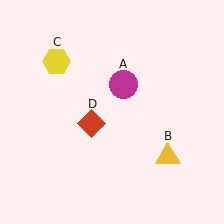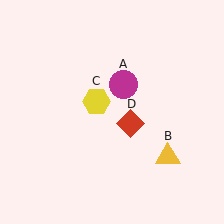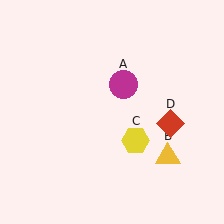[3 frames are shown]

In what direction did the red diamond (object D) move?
The red diamond (object D) moved right.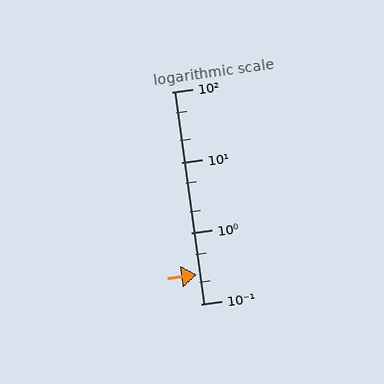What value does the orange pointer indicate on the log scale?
The pointer indicates approximately 0.26.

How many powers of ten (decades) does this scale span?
The scale spans 3 decades, from 0.1 to 100.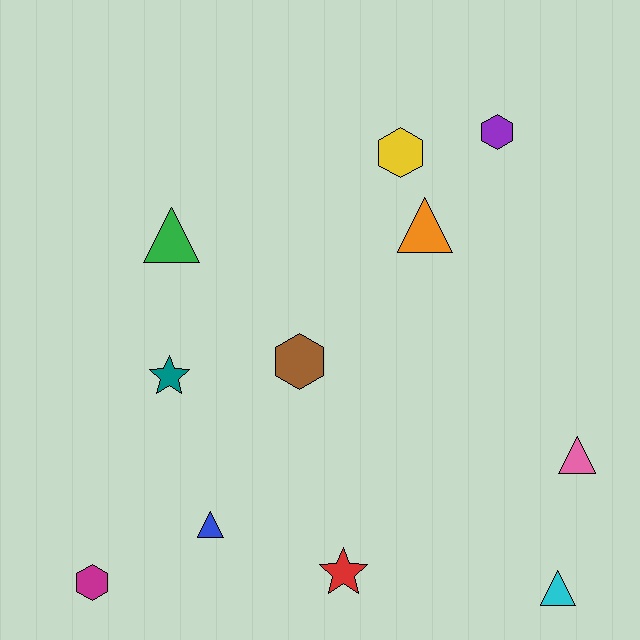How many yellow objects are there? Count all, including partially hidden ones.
There is 1 yellow object.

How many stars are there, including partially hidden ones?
There are 2 stars.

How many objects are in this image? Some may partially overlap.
There are 11 objects.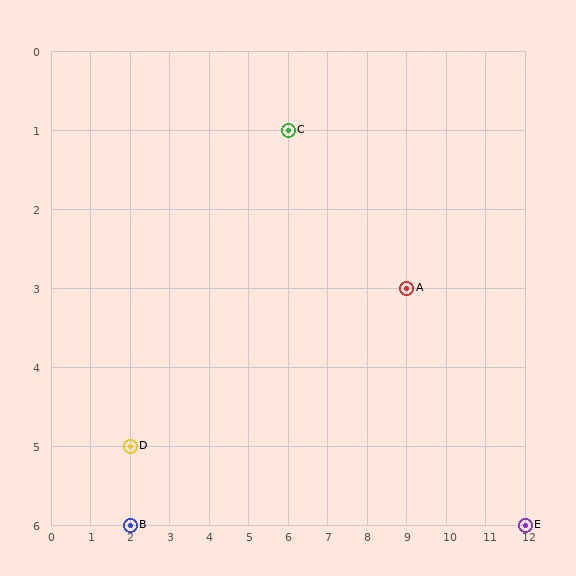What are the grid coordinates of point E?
Point E is at grid coordinates (12, 6).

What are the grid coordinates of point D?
Point D is at grid coordinates (2, 5).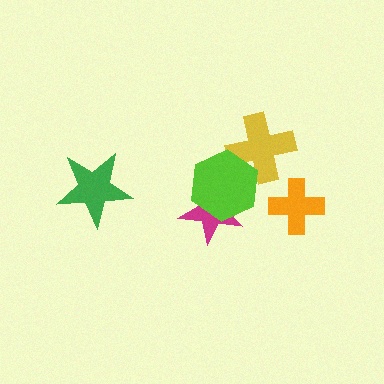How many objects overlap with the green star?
0 objects overlap with the green star.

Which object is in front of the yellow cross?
The lime hexagon is in front of the yellow cross.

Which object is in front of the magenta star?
The lime hexagon is in front of the magenta star.